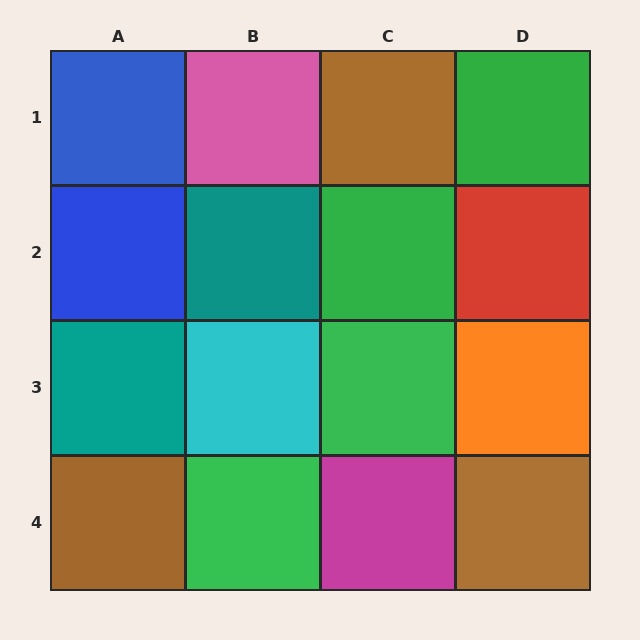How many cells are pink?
1 cell is pink.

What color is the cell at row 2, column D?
Red.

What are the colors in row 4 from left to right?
Brown, green, magenta, brown.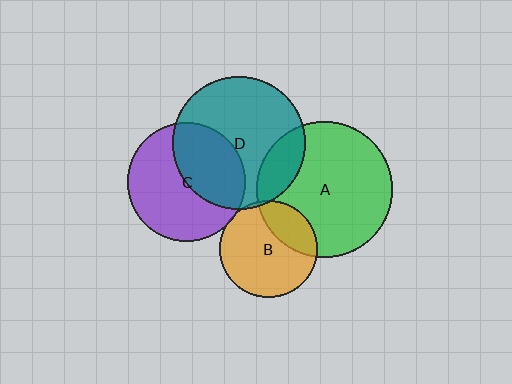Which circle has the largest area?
Circle A (green).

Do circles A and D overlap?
Yes.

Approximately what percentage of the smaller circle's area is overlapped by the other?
Approximately 15%.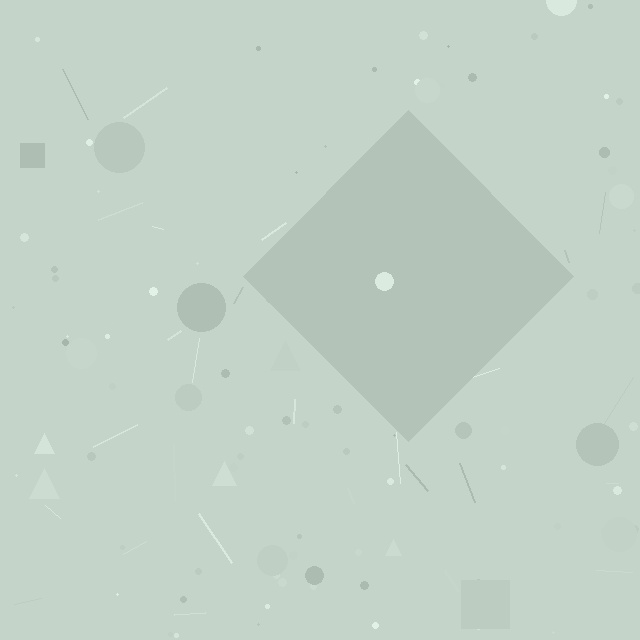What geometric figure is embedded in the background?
A diamond is embedded in the background.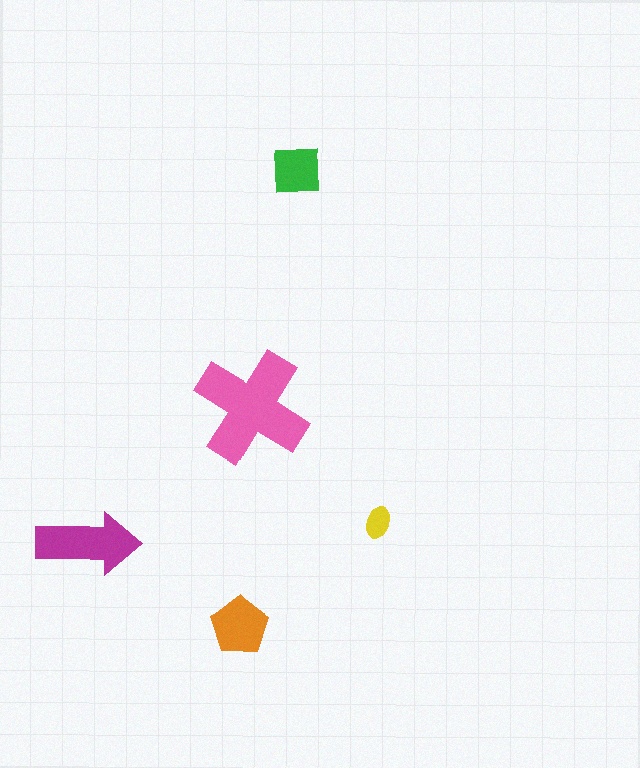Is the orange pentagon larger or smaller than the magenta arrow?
Smaller.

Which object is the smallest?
The yellow ellipse.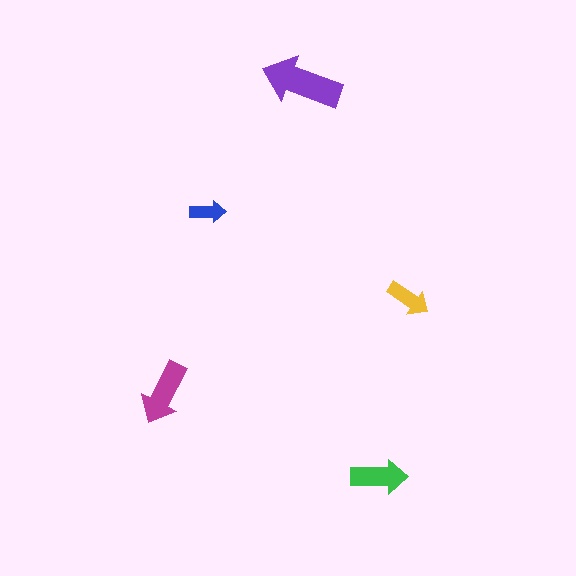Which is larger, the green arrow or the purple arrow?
The purple one.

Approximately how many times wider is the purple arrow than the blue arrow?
About 2 times wider.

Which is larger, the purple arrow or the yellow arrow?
The purple one.